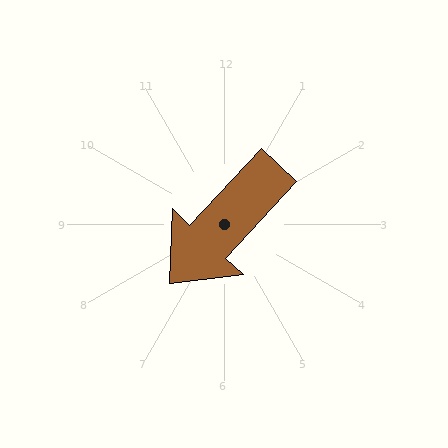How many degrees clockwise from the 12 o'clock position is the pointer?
Approximately 223 degrees.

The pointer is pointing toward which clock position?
Roughly 7 o'clock.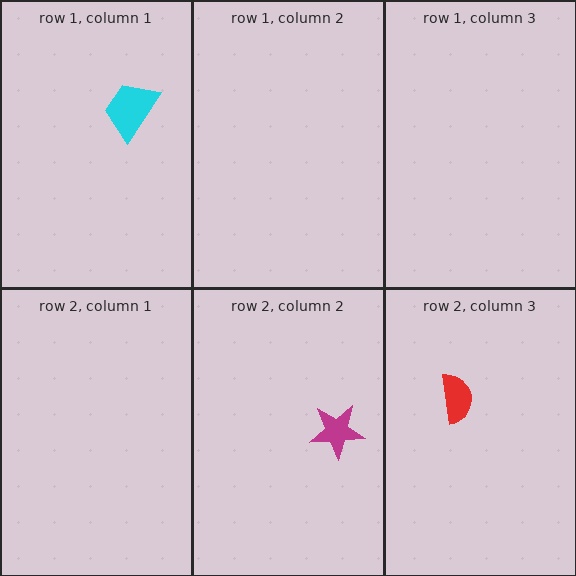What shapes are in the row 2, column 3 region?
The red semicircle.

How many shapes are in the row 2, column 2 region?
1.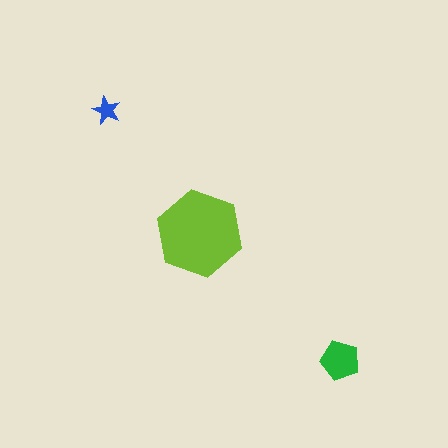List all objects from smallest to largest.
The blue star, the green pentagon, the lime hexagon.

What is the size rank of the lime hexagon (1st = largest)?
1st.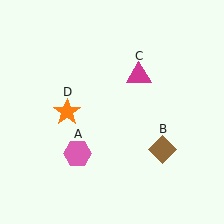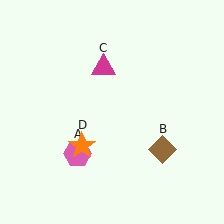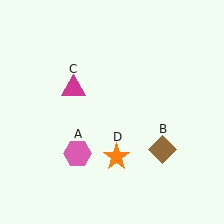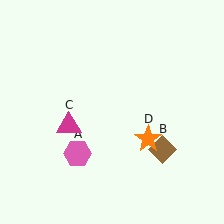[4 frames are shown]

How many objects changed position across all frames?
2 objects changed position: magenta triangle (object C), orange star (object D).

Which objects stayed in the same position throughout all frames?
Pink hexagon (object A) and brown diamond (object B) remained stationary.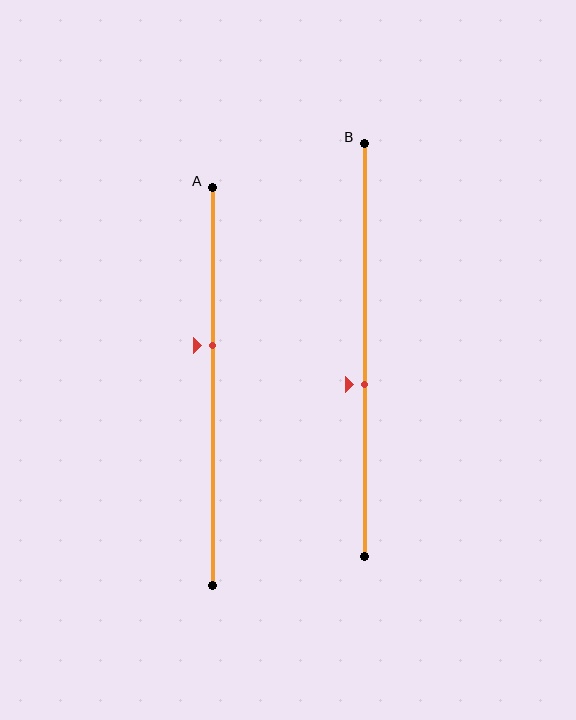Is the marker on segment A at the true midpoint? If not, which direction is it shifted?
No, the marker on segment A is shifted upward by about 10% of the segment length.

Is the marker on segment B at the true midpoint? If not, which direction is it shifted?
No, the marker on segment B is shifted downward by about 8% of the segment length.